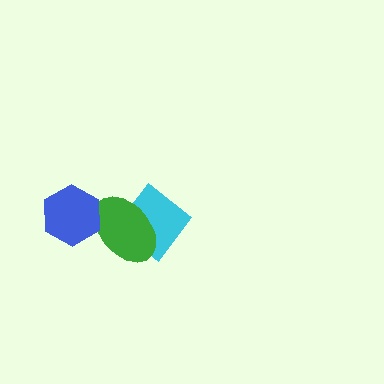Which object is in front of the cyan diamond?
The green ellipse is in front of the cyan diamond.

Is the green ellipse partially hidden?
Yes, it is partially covered by another shape.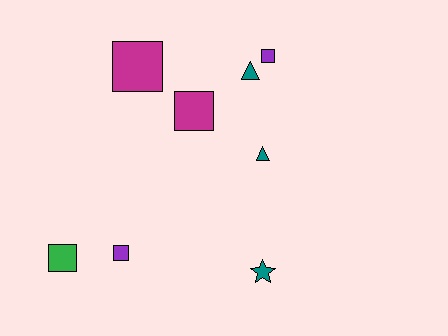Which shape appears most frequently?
Square, with 5 objects.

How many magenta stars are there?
There are no magenta stars.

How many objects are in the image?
There are 8 objects.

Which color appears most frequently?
Teal, with 3 objects.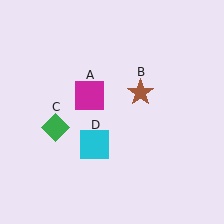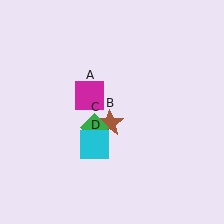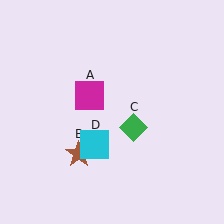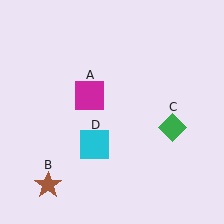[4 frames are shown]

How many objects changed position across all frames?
2 objects changed position: brown star (object B), green diamond (object C).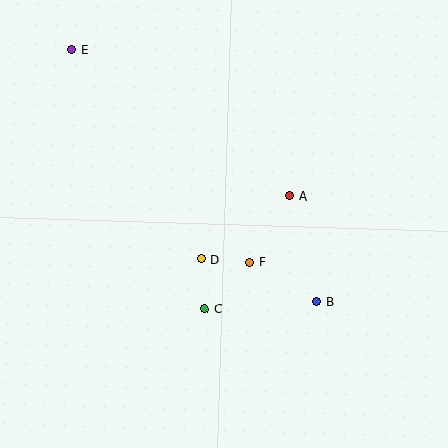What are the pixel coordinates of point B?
Point B is at (316, 302).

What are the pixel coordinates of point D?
Point D is at (201, 259).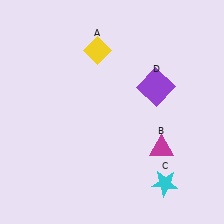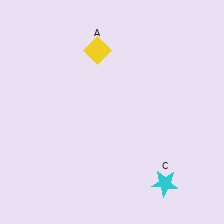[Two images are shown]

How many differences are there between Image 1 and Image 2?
There are 2 differences between the two images.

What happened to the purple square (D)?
The purple square (D) was removed in Image 2. It was in the top-right area of Image 1.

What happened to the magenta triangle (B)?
The magenta triangle (B) was removed in Image 2. It was in the bottom-right area of Image 1.